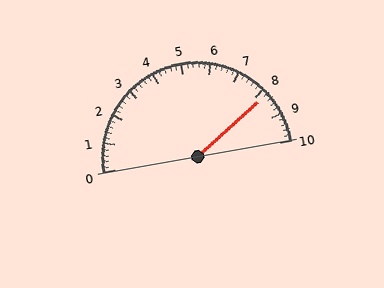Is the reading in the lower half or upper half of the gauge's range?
The reading is in the upper half of the range (0 to 10).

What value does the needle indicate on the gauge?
The needle indicates approximately 8.2.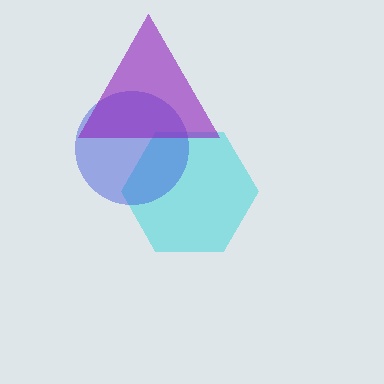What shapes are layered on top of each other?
The layered shapes are: a cyan hexagon, a blue circle, a purple triangle.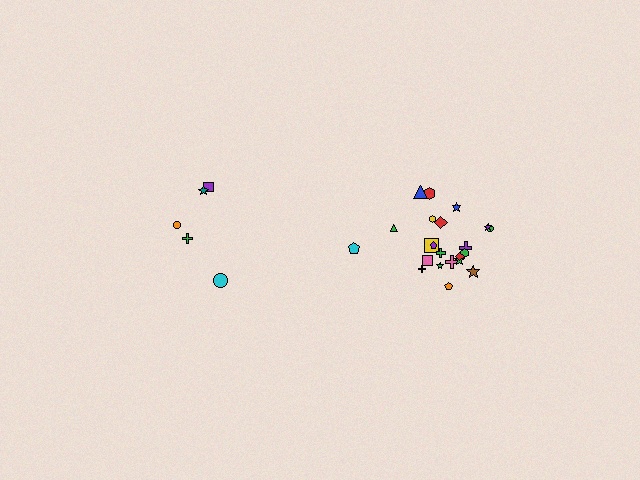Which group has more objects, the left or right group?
The right group.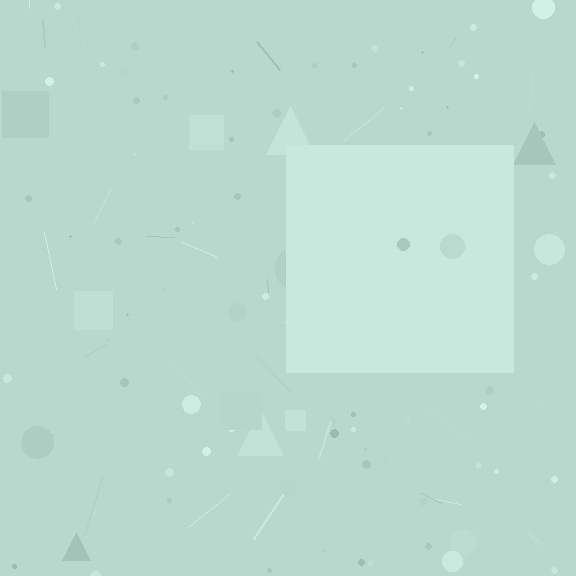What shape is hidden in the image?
A square is hidden in the image.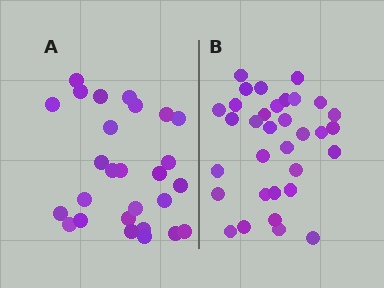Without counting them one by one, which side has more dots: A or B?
Region B (the right region) has more dots.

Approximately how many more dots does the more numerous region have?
Region B has about 6 more dots than region A.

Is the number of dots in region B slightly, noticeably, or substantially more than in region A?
Region B has only slightly more — the two regions are fairly close. The ratio is roughly 1.2 to 1.